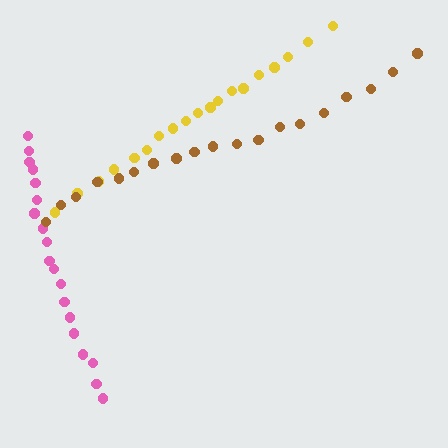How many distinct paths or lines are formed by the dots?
There are 3 distinct paths.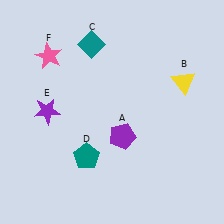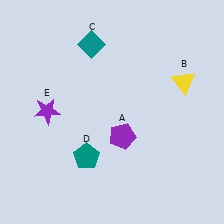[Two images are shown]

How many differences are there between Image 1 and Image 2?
There is 1 difference between the two images.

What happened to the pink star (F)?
The pink star (F) was removed in Image 2. It was in the top-left area of Image 1.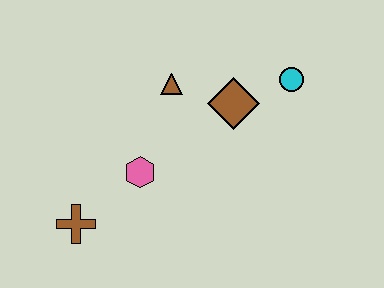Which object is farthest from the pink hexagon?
The cyan circle is farthest from the pink hexagon.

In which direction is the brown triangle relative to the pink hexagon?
The brown triangle is above the pink hexagon.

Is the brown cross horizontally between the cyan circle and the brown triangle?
No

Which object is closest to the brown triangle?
The brown diamond is closest to the brown triangle.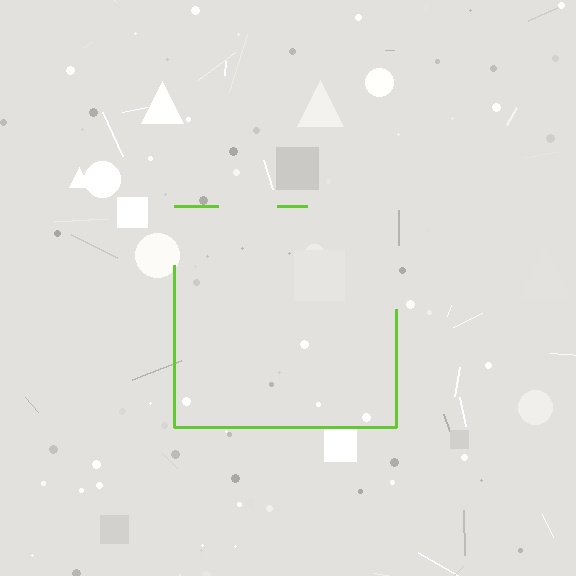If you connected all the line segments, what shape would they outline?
They would outline a square.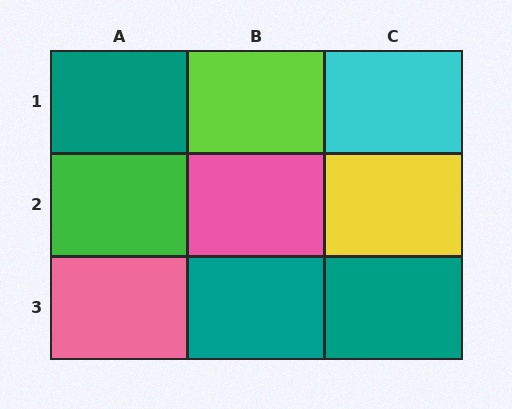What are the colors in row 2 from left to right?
Green, pink, yellow.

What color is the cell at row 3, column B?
Teal.